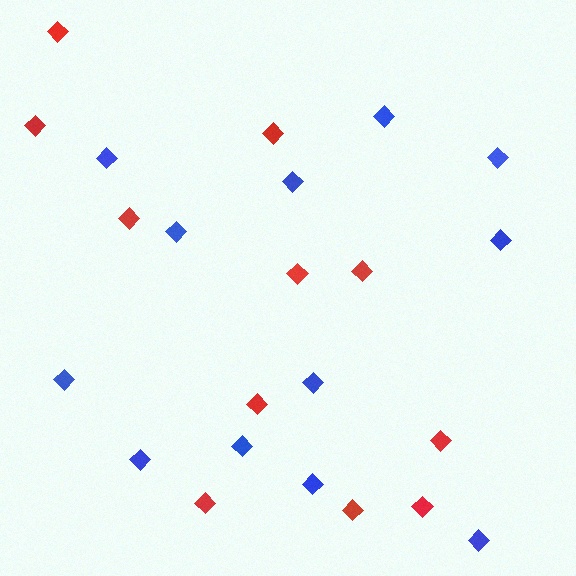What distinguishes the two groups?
There are 2 groups: one group of red diamonds (11) and one group of blue diamonds (12).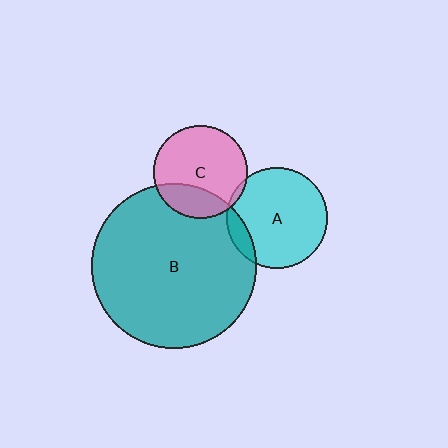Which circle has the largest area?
Circle B (teal).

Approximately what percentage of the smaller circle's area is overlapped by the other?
Approximately 25%.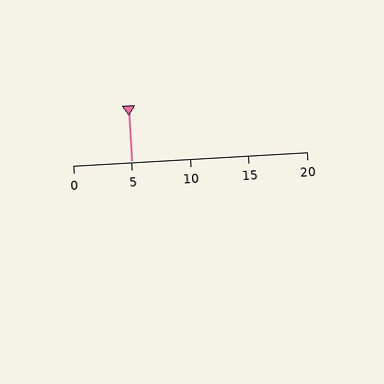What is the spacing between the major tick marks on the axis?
The major ticks are spaced 5 apart.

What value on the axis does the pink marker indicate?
The marker indicates approximately 5.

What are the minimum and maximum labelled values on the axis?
The axis runs from 0 to 20.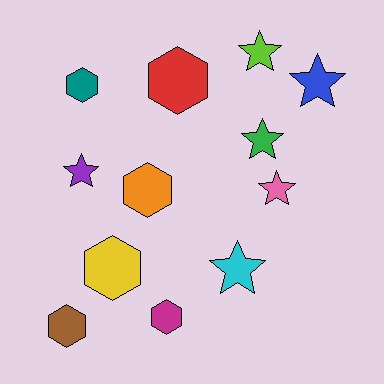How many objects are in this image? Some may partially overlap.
There are 12 objects.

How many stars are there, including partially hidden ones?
There are 6 stars.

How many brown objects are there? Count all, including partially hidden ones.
There is 1 brown object.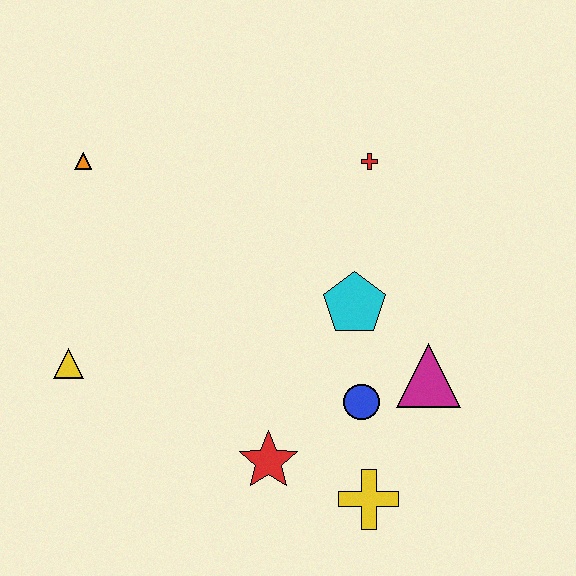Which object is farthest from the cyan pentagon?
The orange triangle is farthest from the cyan pentagon.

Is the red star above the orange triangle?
No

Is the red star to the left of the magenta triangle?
Yes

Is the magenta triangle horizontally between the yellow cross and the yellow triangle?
No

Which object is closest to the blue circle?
The magenta triangle is closest to the blue circle.